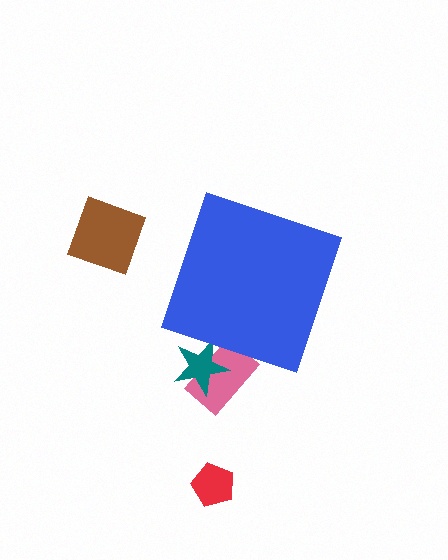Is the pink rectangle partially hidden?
Yes, the pink rectangle is partially hidden behind the blue diamond.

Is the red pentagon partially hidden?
No, the red pentagon is fully visible.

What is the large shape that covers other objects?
A blue diamond.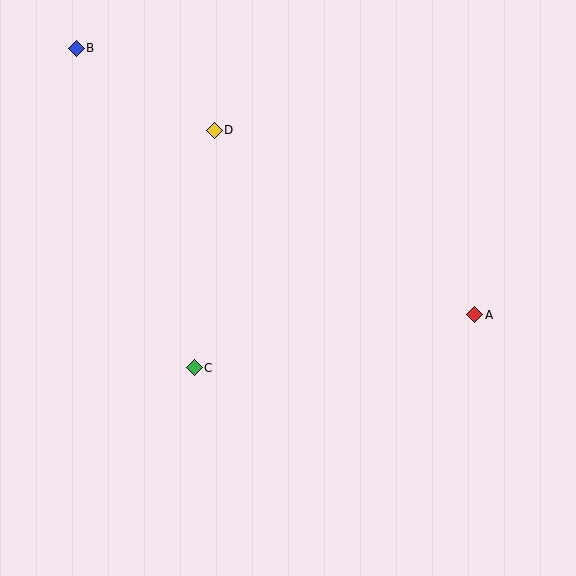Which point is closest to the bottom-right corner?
Point A is closest to the bottom-right corner.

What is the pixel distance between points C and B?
The distance between C and B is 341 pixels.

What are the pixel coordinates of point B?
Point B is at (76, 48).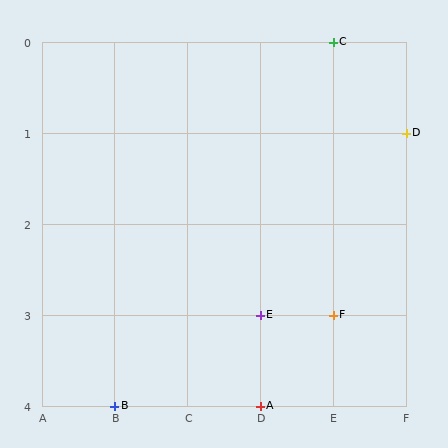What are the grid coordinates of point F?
Point F is at grid coordinates (E, 3).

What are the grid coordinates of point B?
Point B is at grid coordinates (B, 4).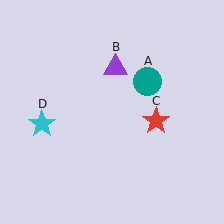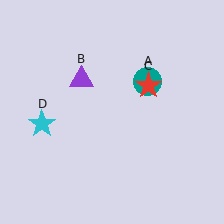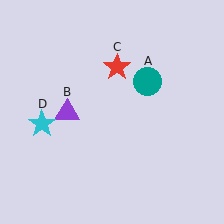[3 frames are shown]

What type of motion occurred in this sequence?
The purple triangle (object B), red star (object C) rotated counterclockwise around the center of the scene.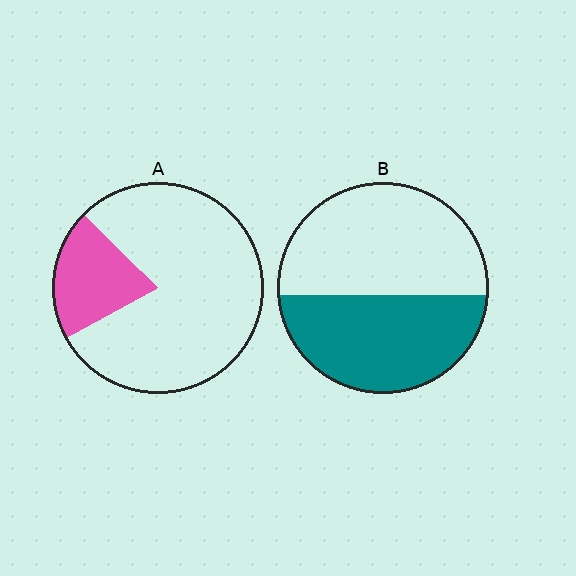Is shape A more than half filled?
No.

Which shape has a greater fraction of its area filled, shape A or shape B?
Shape B.